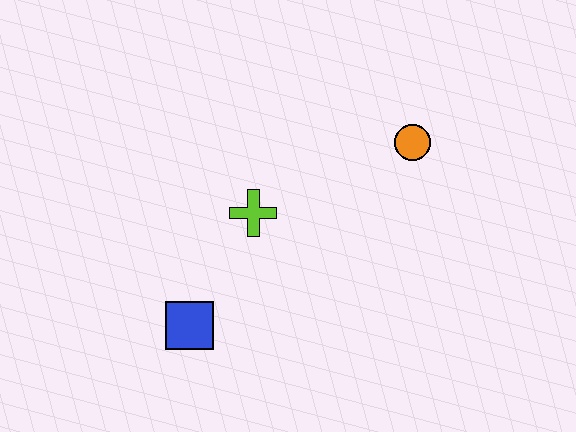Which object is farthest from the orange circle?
The blue square is farthest from the orange circle.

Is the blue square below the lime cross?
Yes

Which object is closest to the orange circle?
The lime cross is closest to the orange circle.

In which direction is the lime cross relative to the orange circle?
The lime cross is to the left of the orange circle.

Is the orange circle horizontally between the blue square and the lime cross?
No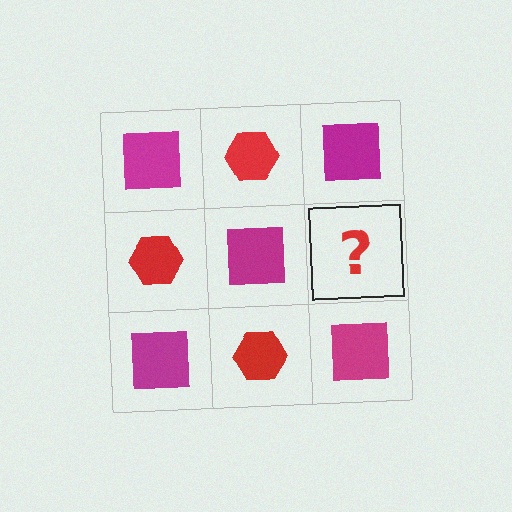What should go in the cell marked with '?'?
The missing cell should contain a red hexagon.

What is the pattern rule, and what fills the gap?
The rule is that it alternates magenta square and red hexagon in a checkerboard pattern. The gap should be filled with a red hexagon.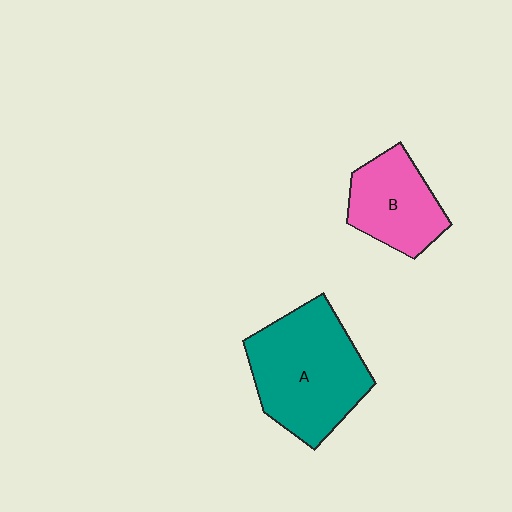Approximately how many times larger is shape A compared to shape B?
Approximately 1.7 times.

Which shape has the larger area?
Shape A (teal).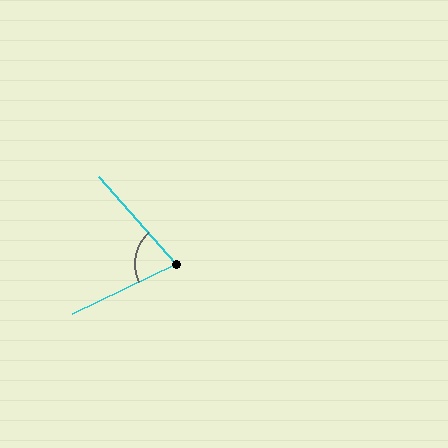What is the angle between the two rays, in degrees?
Approximately 74 degrees.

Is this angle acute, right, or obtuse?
It is acute.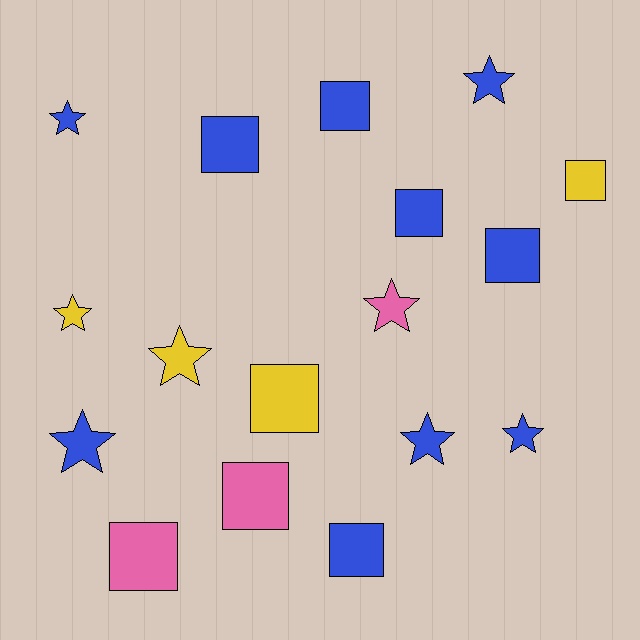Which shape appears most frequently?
Square, with 9 objects.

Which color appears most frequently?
Blue, with 10 objects.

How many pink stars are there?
There is 1 pink star.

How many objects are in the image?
There are 17 objects.